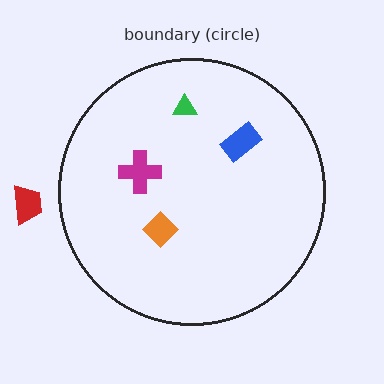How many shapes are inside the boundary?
4 inside, 1 outside.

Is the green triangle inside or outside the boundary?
Inside.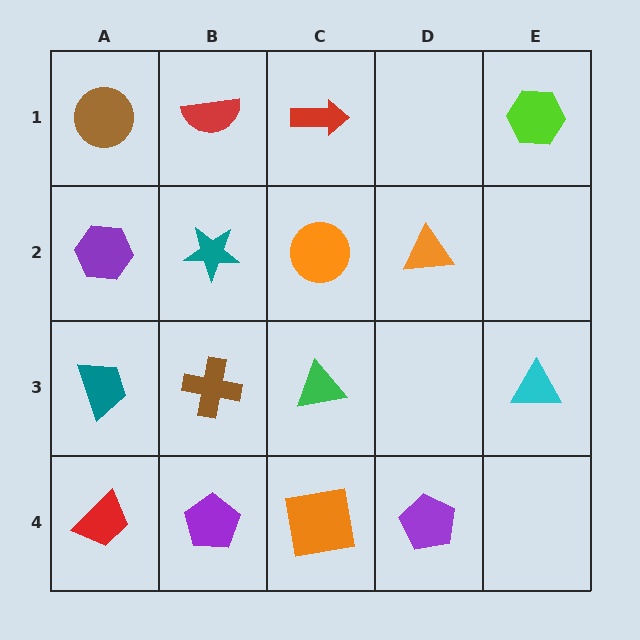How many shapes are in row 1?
4 shapes.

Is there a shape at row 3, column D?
No, that cell is empty.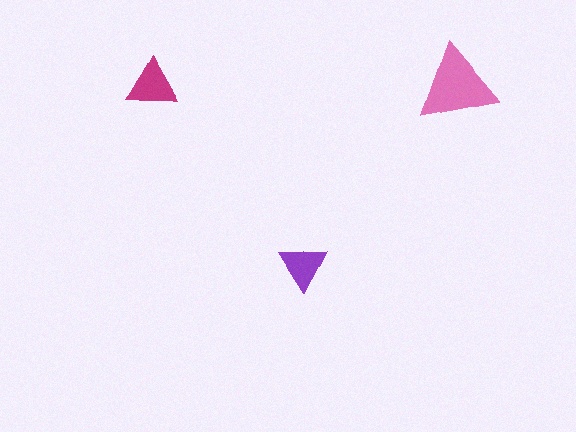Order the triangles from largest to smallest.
the pink one, the magenta one, the purple one.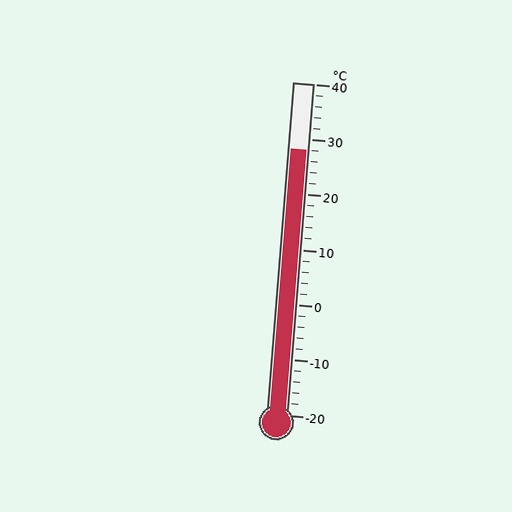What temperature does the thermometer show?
The thermometer shows approximately 28°C.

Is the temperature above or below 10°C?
The temperature is above 10°C.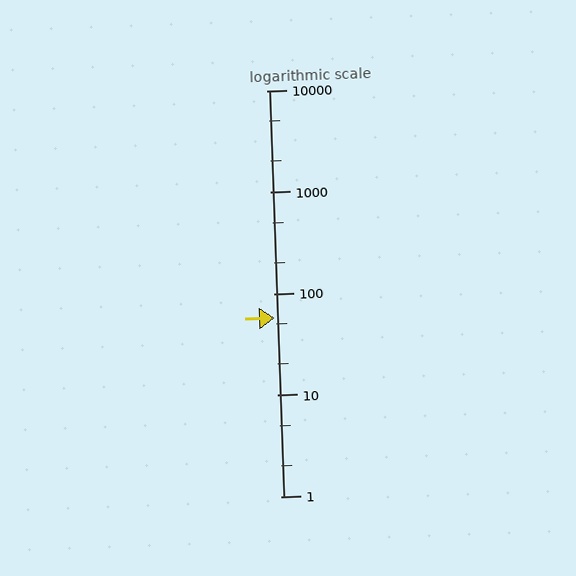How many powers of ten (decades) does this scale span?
The scale spans 4 decades, from 1 to 10000.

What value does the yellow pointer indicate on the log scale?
The pointer indicates approximately 57.